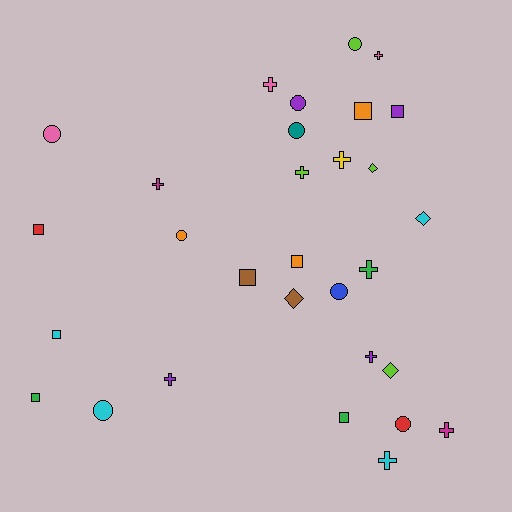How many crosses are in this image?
There are 10 crosses.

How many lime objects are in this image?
There are 4 lime objects.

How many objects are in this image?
There are 30 objects.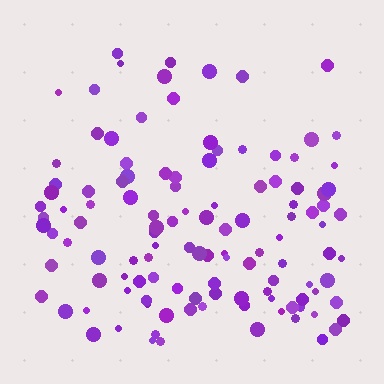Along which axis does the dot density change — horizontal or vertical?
Vertical.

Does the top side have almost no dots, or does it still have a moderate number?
Still a moderate number, just noticeably fewer than the bottom.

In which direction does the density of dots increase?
From top to bottom, with the bottom side densest.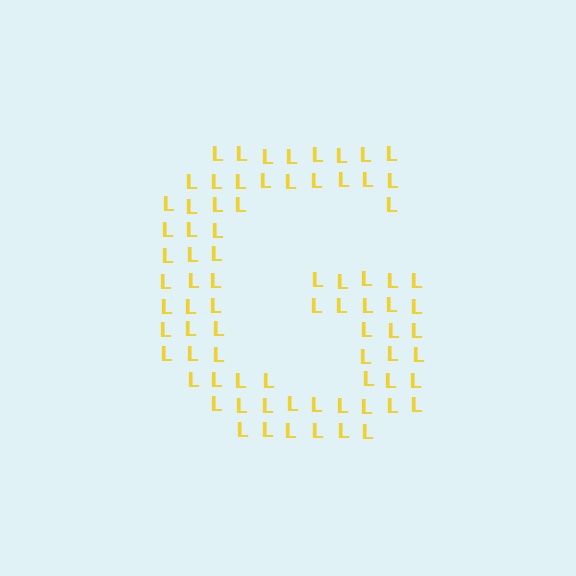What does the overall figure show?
The overall figure shows the letter G.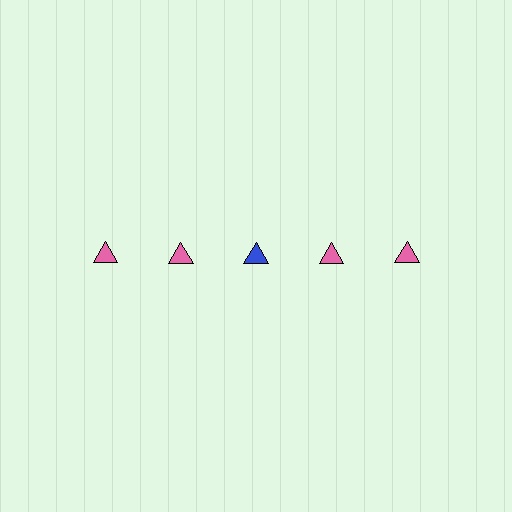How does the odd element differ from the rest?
It has a different color: blue instead of pink.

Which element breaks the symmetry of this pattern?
The blue triangle in the top row, center column breaks the symmetry. All other shapes are pink triangles.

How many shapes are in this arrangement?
There are 5 shapes arranged in a grid pattern.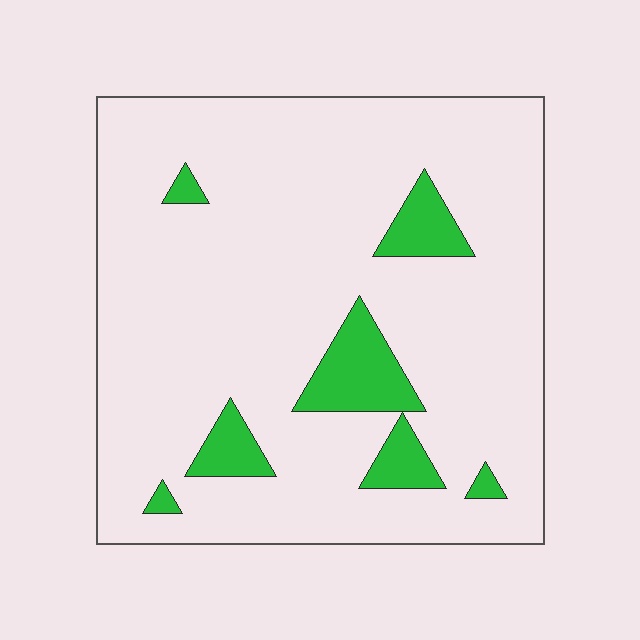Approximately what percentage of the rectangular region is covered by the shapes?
Approximately 10%.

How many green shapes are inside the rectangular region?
7.